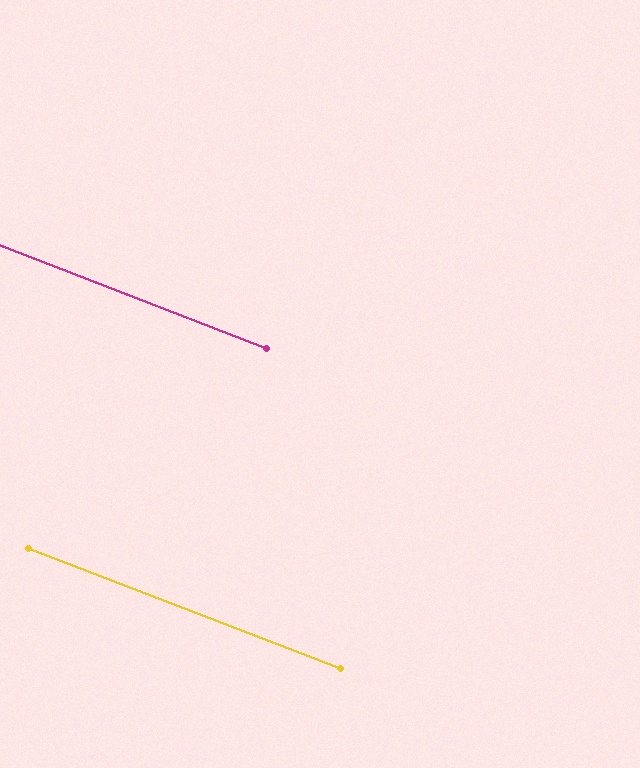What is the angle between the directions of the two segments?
Approximately 0 degrees.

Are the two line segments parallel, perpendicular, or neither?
Parallel — their directions differ by only 0.2°.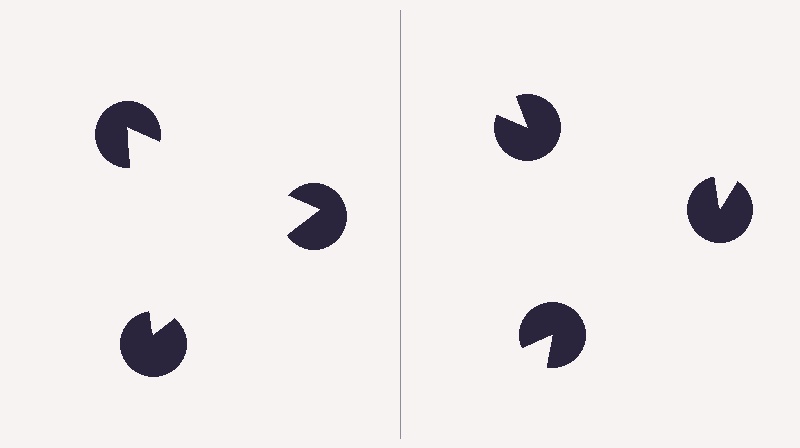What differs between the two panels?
The pac-man discs are positioned identically on both sides; only the wedge orientations differ. On the left they align to a triangle; on the right they are misaligned.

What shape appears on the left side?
An illusory triangle.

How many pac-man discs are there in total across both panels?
6 — 3 on each side.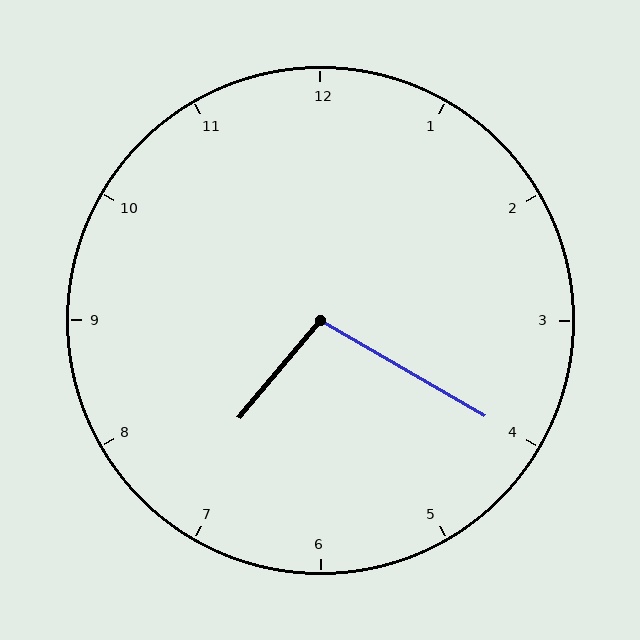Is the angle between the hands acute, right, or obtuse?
It is obtuse.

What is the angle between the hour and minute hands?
Approximately 100 degrees.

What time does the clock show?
7:20.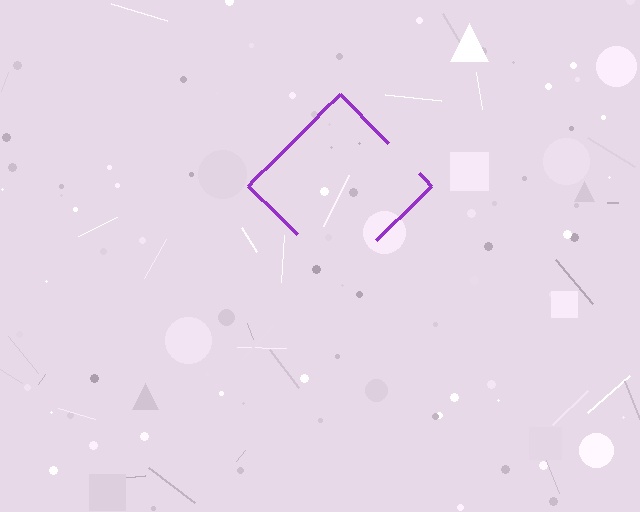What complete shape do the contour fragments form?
The contour fragments form a diamond.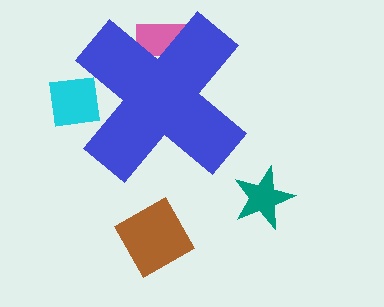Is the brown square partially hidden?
No, the brown square is fully visible.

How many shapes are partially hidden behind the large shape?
2 shapes are partially hidden.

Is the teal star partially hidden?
No, the teal star is fully visible.